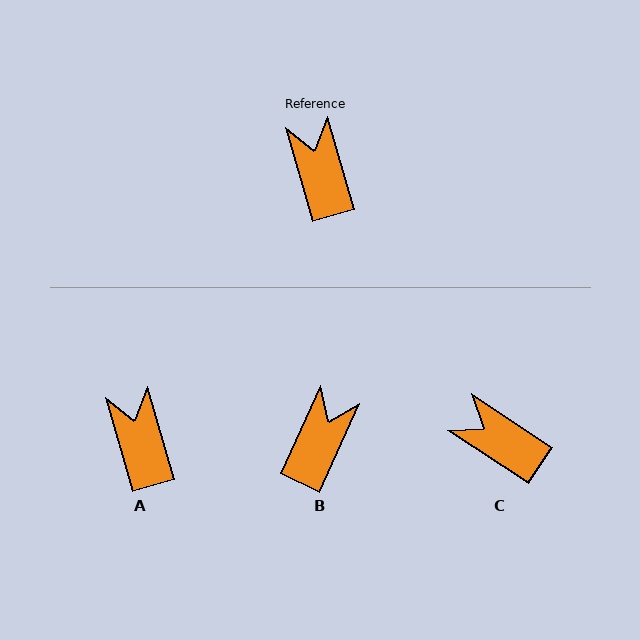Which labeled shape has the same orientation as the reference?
A.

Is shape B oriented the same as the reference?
No, it is off by about 40 degrees.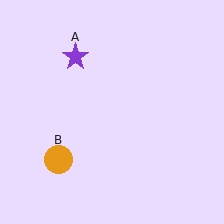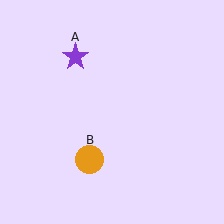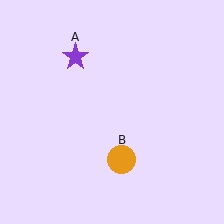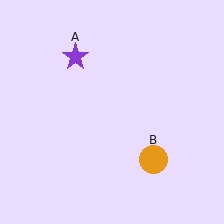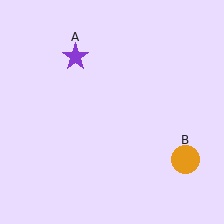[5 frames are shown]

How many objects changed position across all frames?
1 object changed position: orange circle (object B).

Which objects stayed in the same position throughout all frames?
Purple star (object A) remained stationary.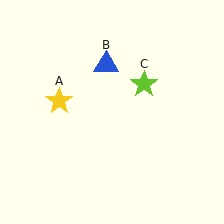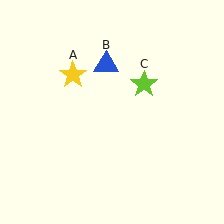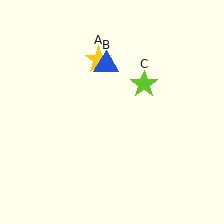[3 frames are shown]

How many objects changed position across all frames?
1 object changed position: yellow star (object A).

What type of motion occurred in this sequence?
The yellow star (object A) rotated clockwise around the center of the scene.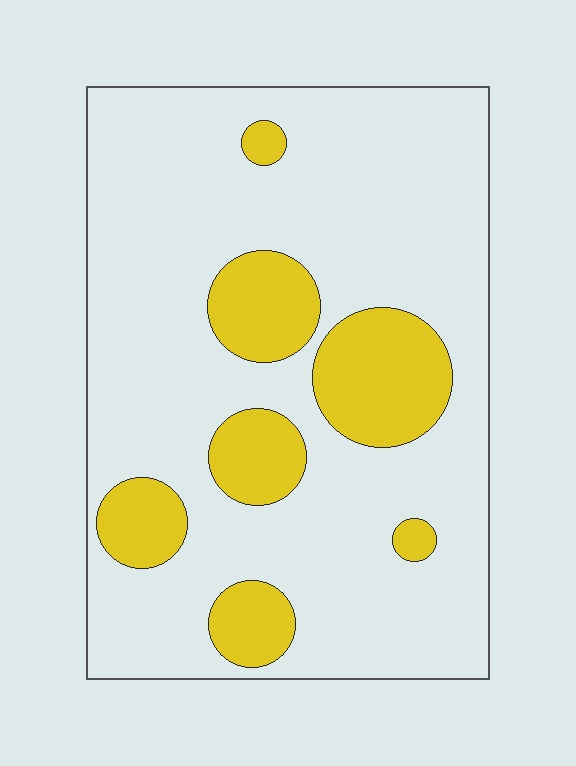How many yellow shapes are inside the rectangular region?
7.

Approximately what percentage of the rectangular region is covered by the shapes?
Approximately 20%.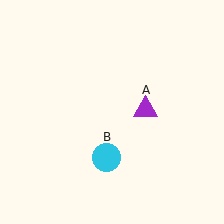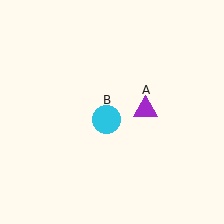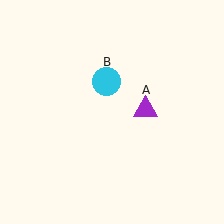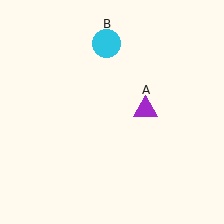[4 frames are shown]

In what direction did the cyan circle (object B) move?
The cyan circle (object B) moved up.